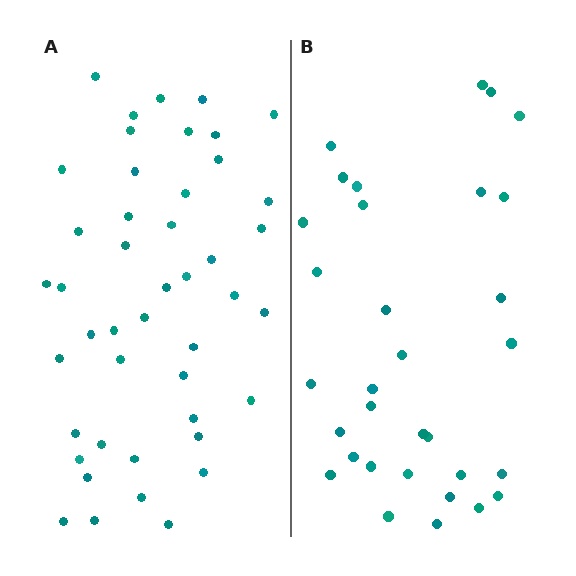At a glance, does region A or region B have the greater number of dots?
Region A (the left region) has more dots.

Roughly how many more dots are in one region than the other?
Region A has approximately 15 more dots than region B.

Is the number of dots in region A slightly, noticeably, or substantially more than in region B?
Region A has noticeably more, but not dramatically so. The ratio is roughly 1.4 to 1.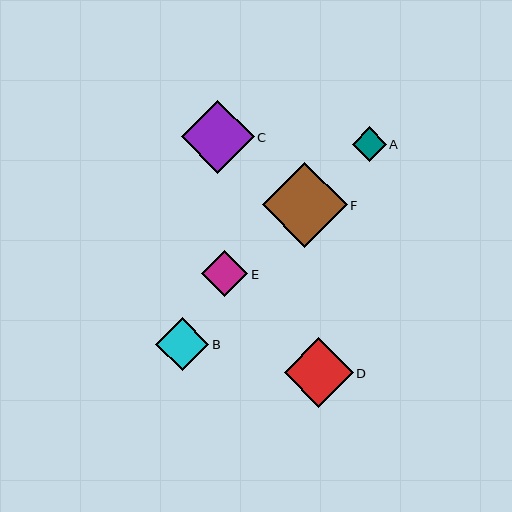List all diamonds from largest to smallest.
From largest to smallest: F, C, D, B, E, A.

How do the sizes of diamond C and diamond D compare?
Diamond C and diamond D are approximately the same size.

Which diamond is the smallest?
Diamond A is the smallest with a size of approximately 34 pixels.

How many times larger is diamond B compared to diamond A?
Diamond B is approximately 1.5 times the size of diamond A.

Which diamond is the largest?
Diamond F is the largest with a size of approximately 85 pixels.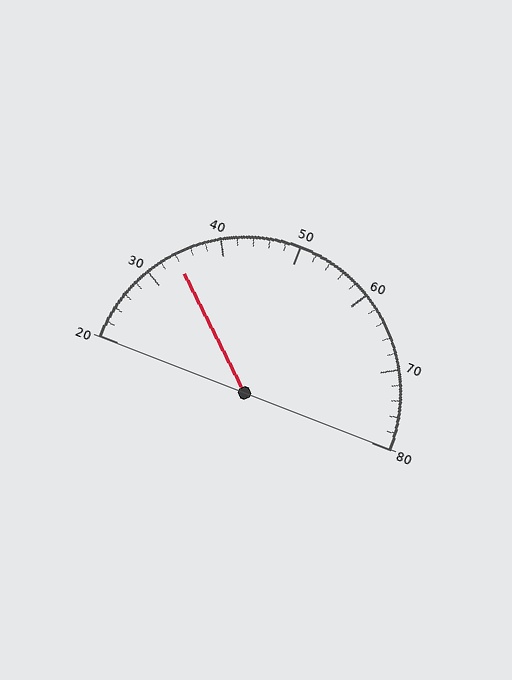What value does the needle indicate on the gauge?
The needle indicates approximately 34.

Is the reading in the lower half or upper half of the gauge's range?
The reading is in the lower half of the range (20 to 80).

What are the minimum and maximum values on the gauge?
The gauge ranges from 20 to 80.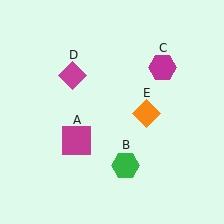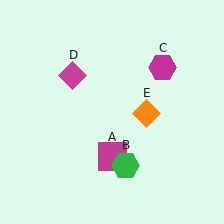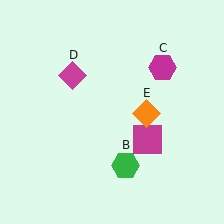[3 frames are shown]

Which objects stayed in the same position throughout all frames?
Green hexagon (object B) and magenta hexagon (object C) and magenta diamond (object D) and orange diamond (object E) remained stationary.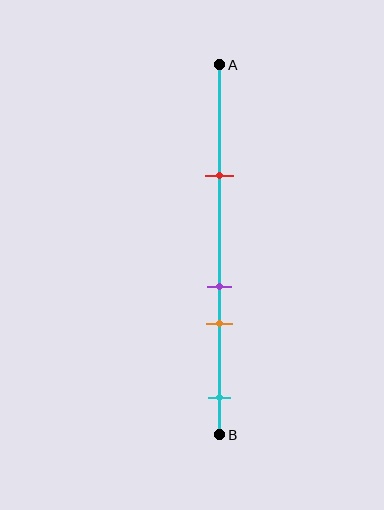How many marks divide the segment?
There are 4 marks dividing the segment.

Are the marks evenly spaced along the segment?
No, the marks are not evenly spaced.